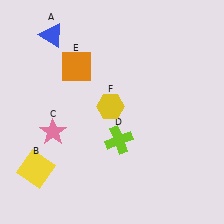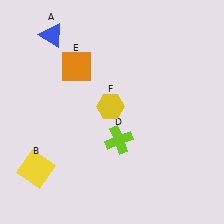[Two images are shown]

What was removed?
The pink star (C) was removed in Image 2.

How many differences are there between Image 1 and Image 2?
There is 1 difference between the two images.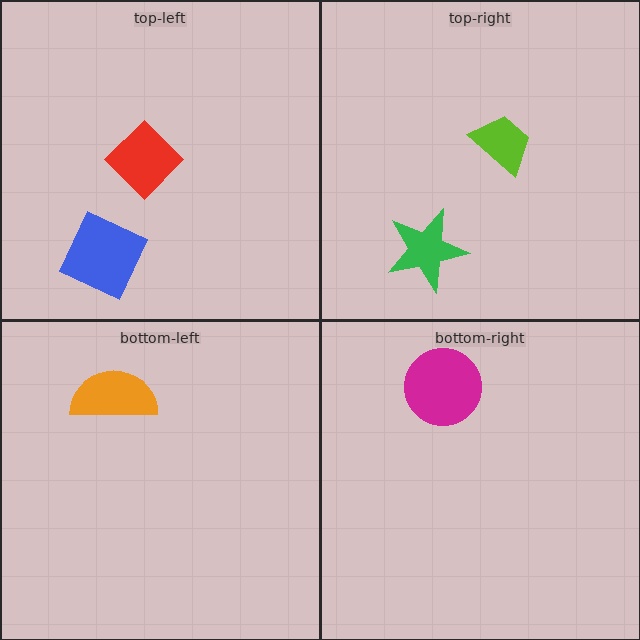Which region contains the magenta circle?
The bottom-right region.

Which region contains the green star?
The top-right region.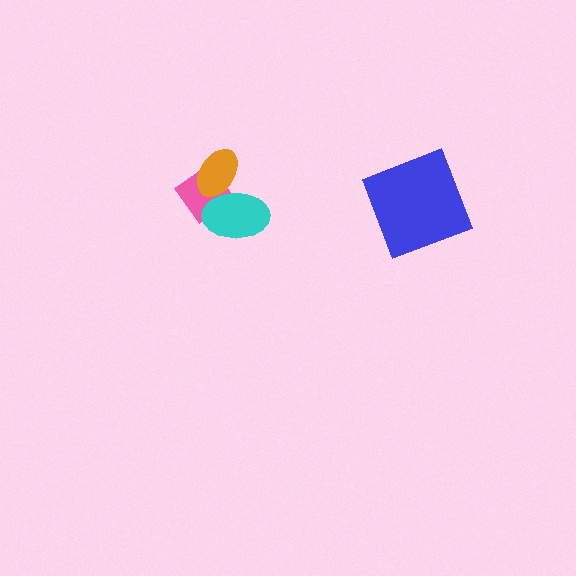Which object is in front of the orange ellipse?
The cyan ellipse is in front of the orange ellipse.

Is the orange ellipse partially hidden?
Yes, it is partially covered by another shape.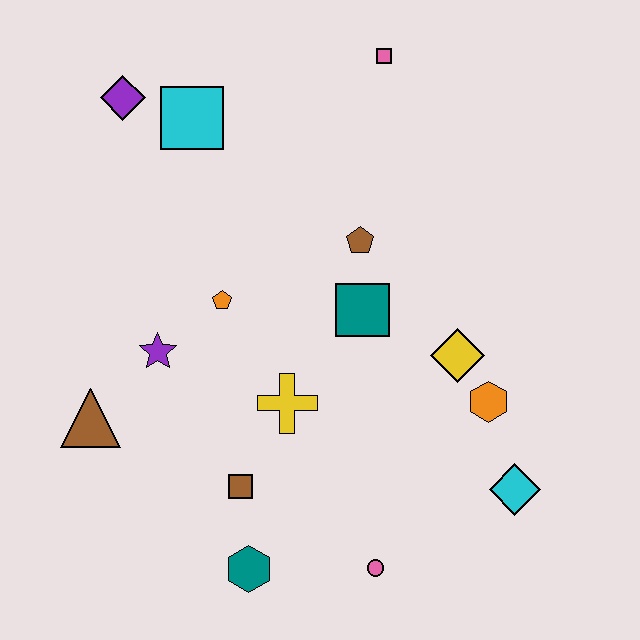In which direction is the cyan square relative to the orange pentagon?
The cyan square is above the orange pentagon.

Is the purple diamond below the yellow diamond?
No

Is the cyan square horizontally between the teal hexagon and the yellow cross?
No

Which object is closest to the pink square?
The brown pentagon is closest to the pink square.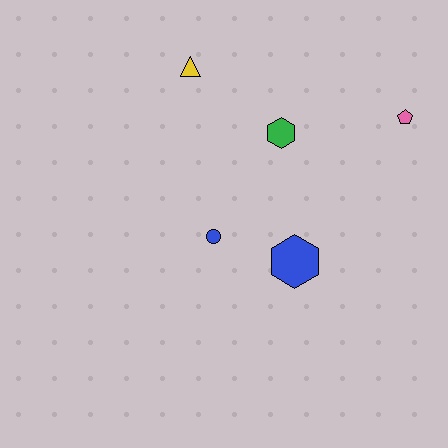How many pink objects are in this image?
There is 1 pink object.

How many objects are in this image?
There are 5 objects.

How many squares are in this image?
There are no squares.